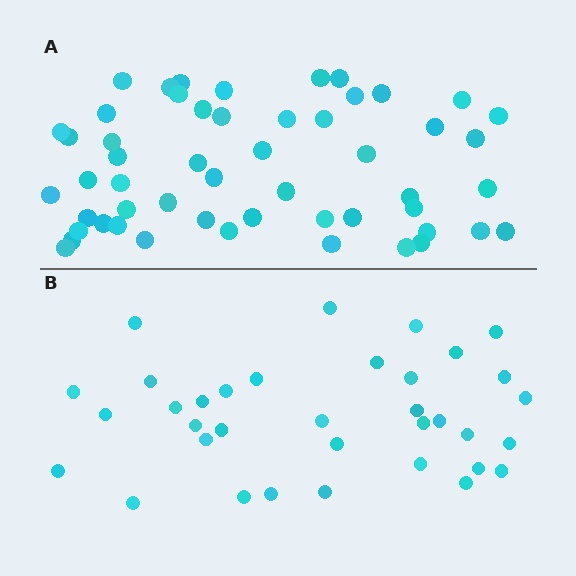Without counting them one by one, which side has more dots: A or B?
Region A (the top region) has more dots.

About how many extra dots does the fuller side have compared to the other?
Region A has approximately 20 more dots than region B.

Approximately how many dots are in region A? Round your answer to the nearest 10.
About 50 dots. (The exact count is 53, which rounds to 50.)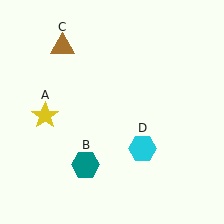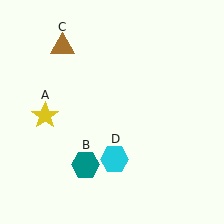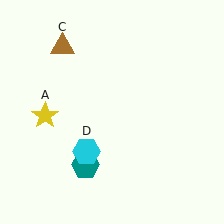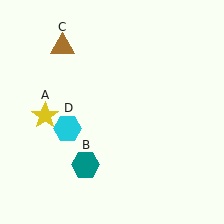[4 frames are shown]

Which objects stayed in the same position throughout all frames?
Yellow star (object A) and teal hexagon (object B) and brown triangle (object C) remained stationary.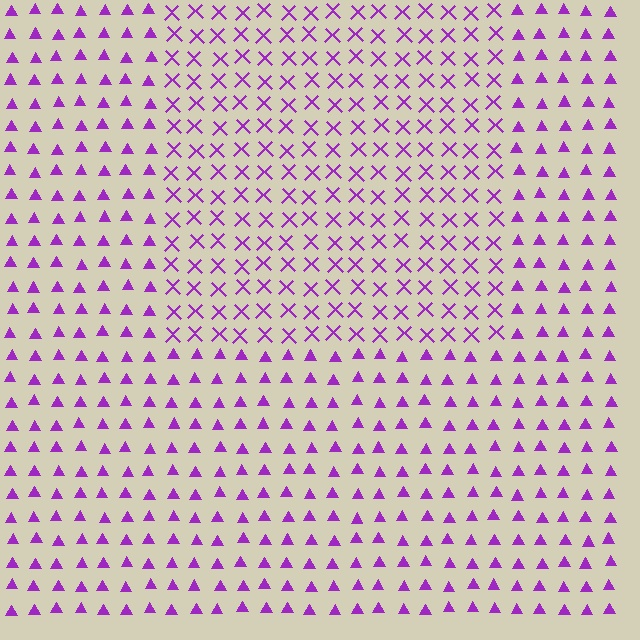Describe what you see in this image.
The image is filled with small purple elements arranged in a uniform grid. A rectangle-shaped region contains X marks, while the surrounding area contains triangles. The boundary is defined purely by the change in element shape.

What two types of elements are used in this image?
The image uses X marks inside the rectangle region and triangles outside it.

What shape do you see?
I see a rectangle.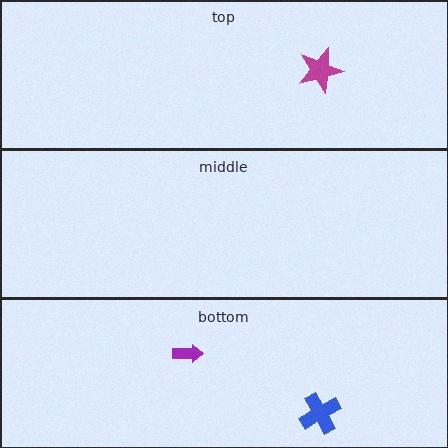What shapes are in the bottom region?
The blue cross, the purple arrow.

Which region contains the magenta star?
The top region.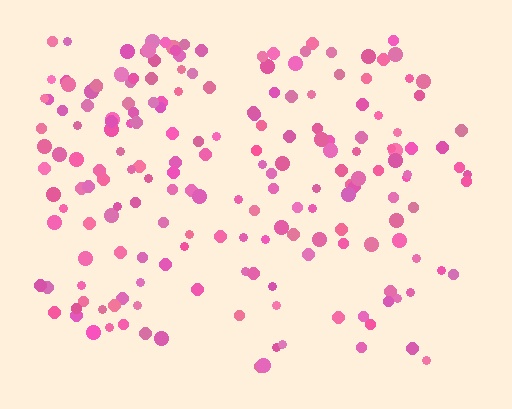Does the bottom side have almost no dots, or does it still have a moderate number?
Still a moderate number, just noticeably fewer than the top.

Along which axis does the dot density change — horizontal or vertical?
Vertical.